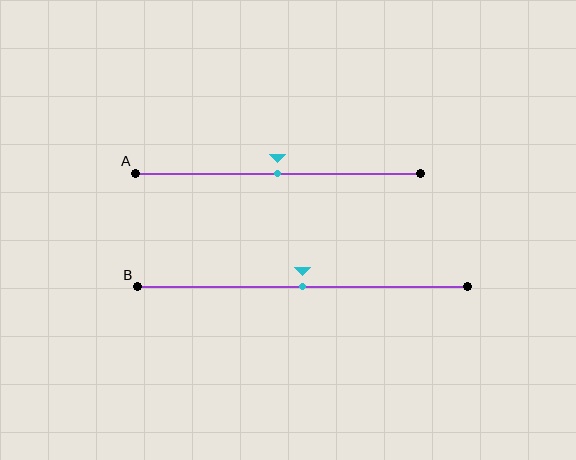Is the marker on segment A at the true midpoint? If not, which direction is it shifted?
Yes, the marker on segment A is at the true midpoint.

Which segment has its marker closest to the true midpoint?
Segment A has its marker closest to the true midpoint.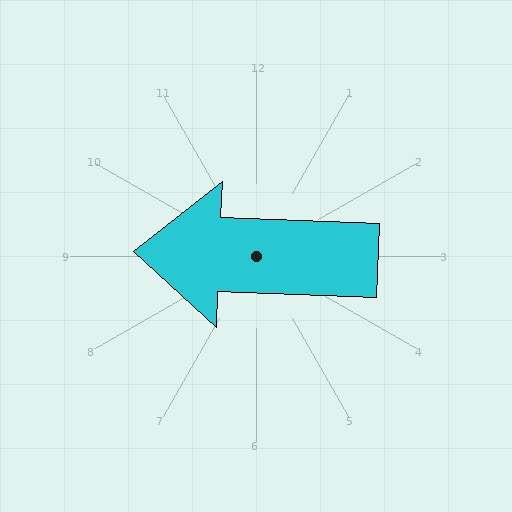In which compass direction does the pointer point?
West.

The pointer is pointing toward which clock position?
Roughly 9 o'clock.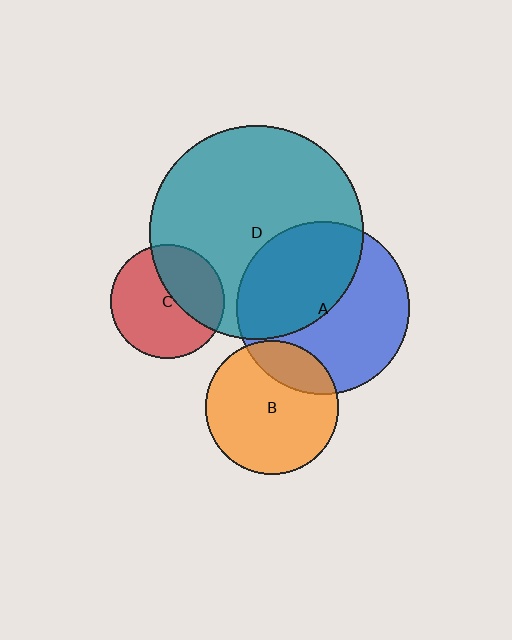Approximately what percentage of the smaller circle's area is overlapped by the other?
Approximately 40%.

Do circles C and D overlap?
Yes.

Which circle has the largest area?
Circle D (teal).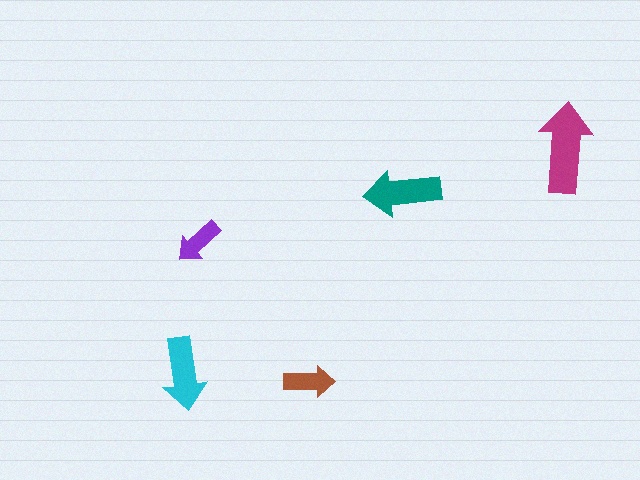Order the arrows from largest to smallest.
the magenta one, the teal one, the cyan one, the brown one, the purple one.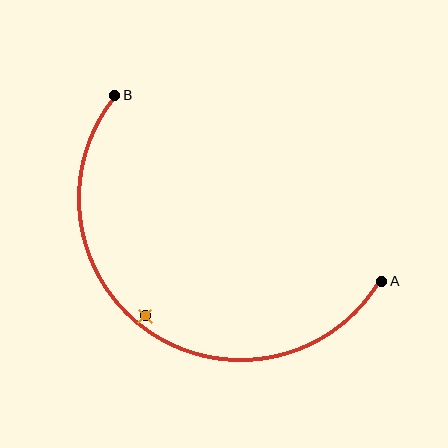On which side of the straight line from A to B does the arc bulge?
The arc bulges below and to the left of the straight line connecting A and B.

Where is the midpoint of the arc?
The arc midpoint is the point on the curve farthest from the straight line joining A and B. It sits below and to the left of that line.